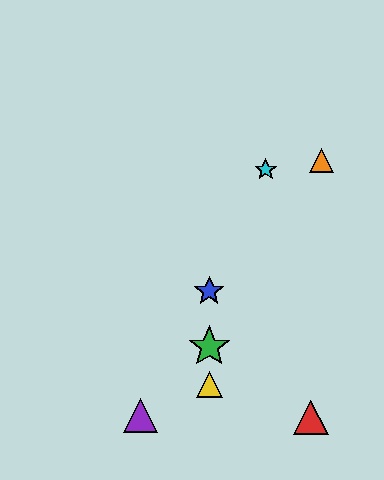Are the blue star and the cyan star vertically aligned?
No, the blue star is at x≈209 and the cyan star is at x≈266.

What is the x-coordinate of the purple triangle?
The purple triangle is at x≈140.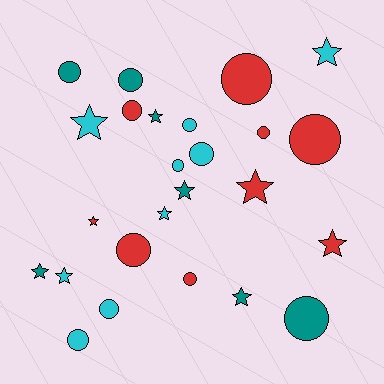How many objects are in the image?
There are 25 objects.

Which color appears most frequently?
Red, with 9 objects.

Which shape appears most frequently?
Circle, with 14 objects.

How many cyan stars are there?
There are 4 cyan stars.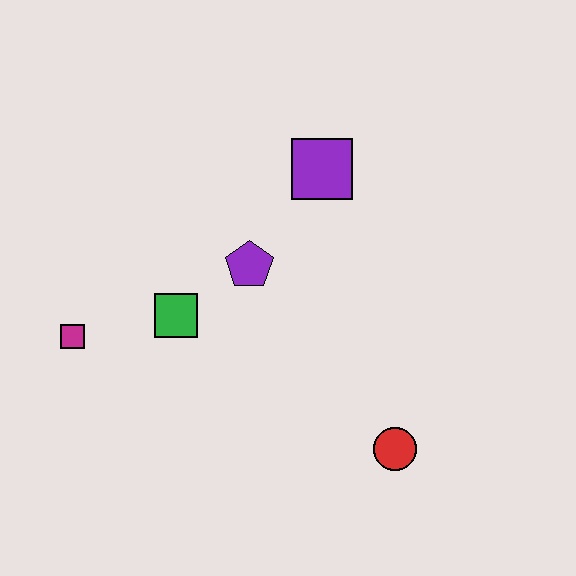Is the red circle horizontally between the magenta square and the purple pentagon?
No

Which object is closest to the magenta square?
The green square is closest to the magenta square.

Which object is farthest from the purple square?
The magenta square is farthest from the purple square.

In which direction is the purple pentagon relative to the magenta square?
The purple pentagon is to the right of the magenta square.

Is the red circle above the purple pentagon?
No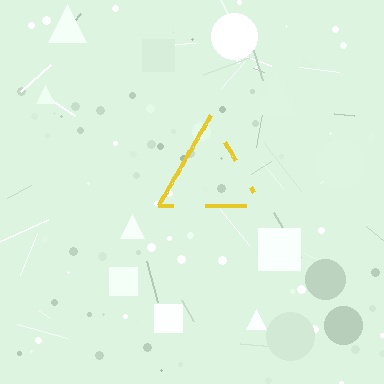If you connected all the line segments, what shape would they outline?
They would outline a triangle.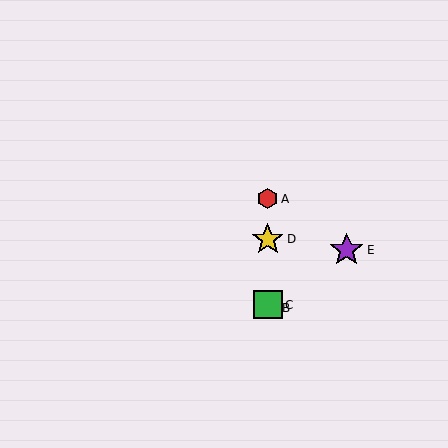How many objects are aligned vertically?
4 objects (A, B, C, D) are aligned vertically.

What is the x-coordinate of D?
Object D is at x≈268.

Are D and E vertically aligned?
No, D is at x≈268 and E is at x≈347.